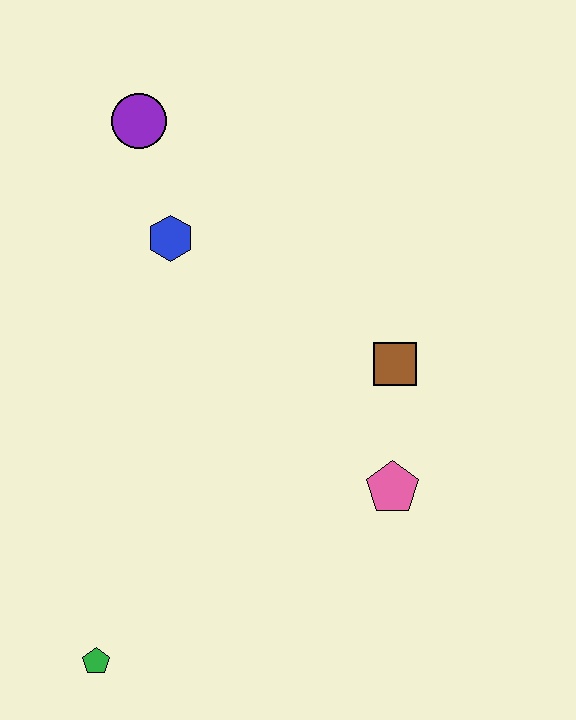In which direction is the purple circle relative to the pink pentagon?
The purple circle is above the pink pentagon.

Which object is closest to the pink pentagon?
The brown square is closest to the pink pentagon.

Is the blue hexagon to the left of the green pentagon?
No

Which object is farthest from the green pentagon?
The purple circle is farthest from the green pentagon.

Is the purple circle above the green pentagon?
Yes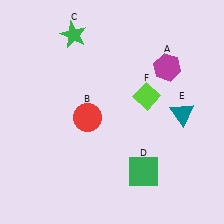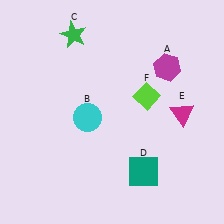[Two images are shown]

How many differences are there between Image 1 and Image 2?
There are 3 differences between the two images.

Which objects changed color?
B changed from red to cyan. D changed from green to teal. E changed from teal to magenta.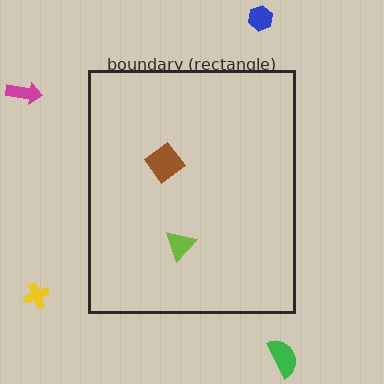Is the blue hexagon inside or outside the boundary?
Outside.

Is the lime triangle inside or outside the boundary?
Inside.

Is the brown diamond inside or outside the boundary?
Inside.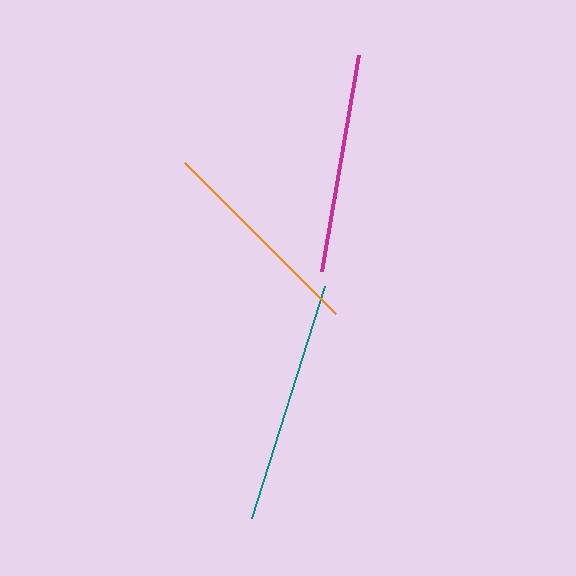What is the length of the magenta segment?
The magenta segment is approximately 220 pixels long.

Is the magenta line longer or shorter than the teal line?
The teal line is longer than the magenta line.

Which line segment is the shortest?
The orange line is the shortest at approximately 213 pixels.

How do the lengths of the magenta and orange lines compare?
The magenta and orange lines are approximately the same length.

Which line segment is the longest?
The teal line is the longest at approximately 243 pixels.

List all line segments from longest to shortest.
From longest to shortest: teal, magenta, orange.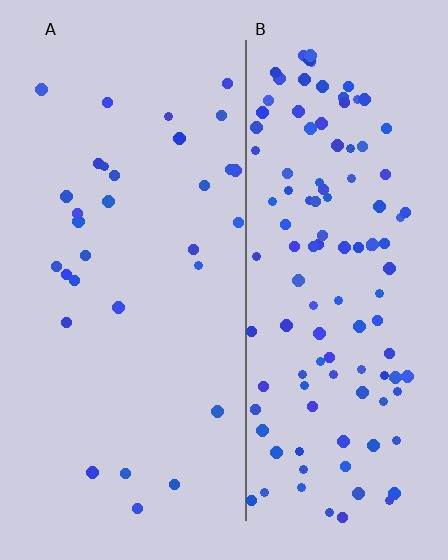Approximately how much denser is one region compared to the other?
Approximately 3.8× — region B over region A.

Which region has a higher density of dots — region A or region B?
B (the right).